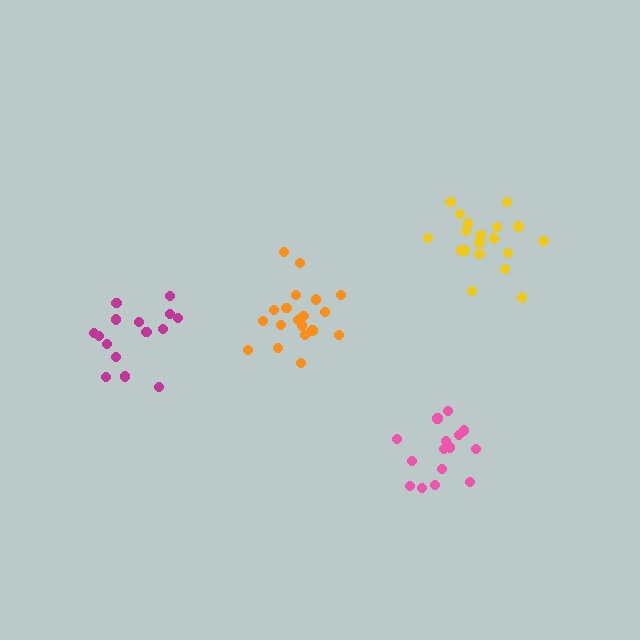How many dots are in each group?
Group 1: 19 dots, Group 2: 15 dots, Group 3: 15 dots, Group 4: 20 dots (69 total).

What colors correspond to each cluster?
The clusters are colored: yellow, pink, magenta, orange.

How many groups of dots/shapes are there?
There are 4 groups.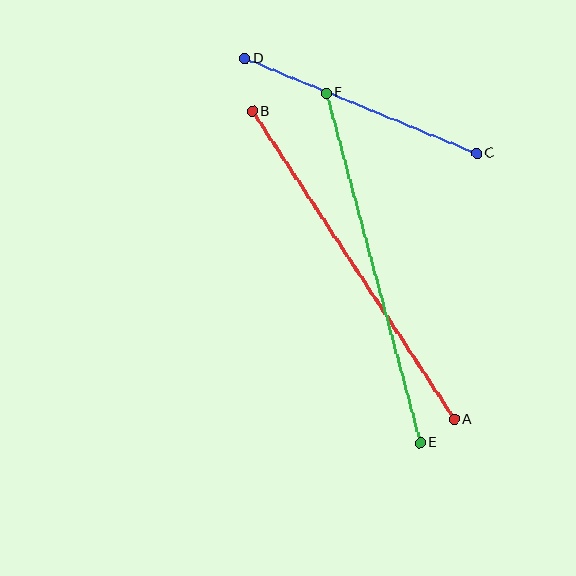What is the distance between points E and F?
The distance is approximately 362 pixels.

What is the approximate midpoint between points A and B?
The midpoint is at approximately (353, 265) pixels.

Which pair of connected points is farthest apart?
Points A and B are farthest apart.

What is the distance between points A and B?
The distance is approximately 369 pixels.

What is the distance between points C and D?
The distance is approximately 250 pixels.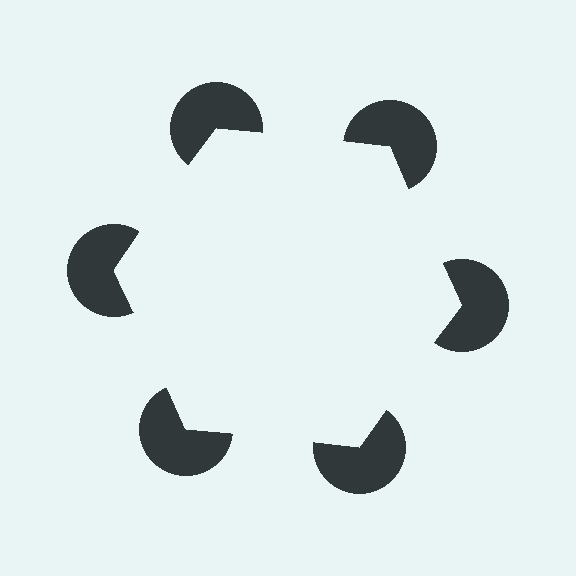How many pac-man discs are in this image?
There are 6 — one at each vertex of the illusory hexagon.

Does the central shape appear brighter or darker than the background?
It typically appears slightly brighter than the background, even though no actual brightness change is drawn.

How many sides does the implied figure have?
6 sides.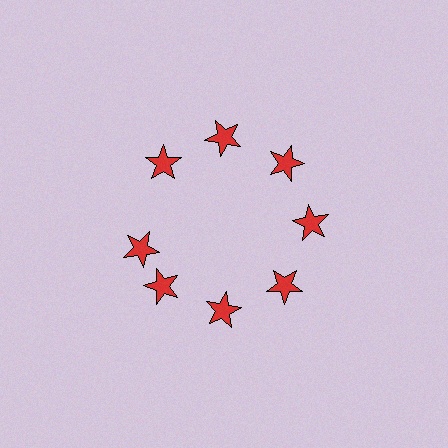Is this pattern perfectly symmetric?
No. The 8 red stars are arranged in a ring, but one element near the 9 o'clock position is rotated out of alignment along the ring, breaking the 8-fold rotational symmetry.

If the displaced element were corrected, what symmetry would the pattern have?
It would have 8-fold rotational symmetry — the pattern would map onto itself every 45 degrees.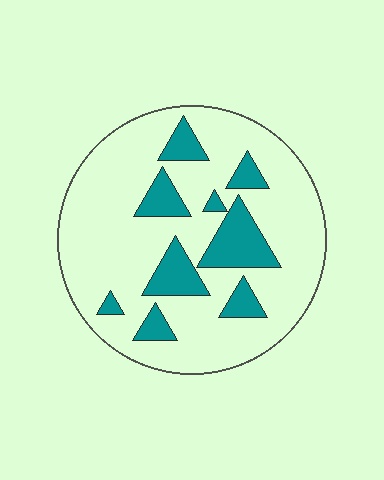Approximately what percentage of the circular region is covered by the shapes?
Approximately 20%.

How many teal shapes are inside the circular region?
9.